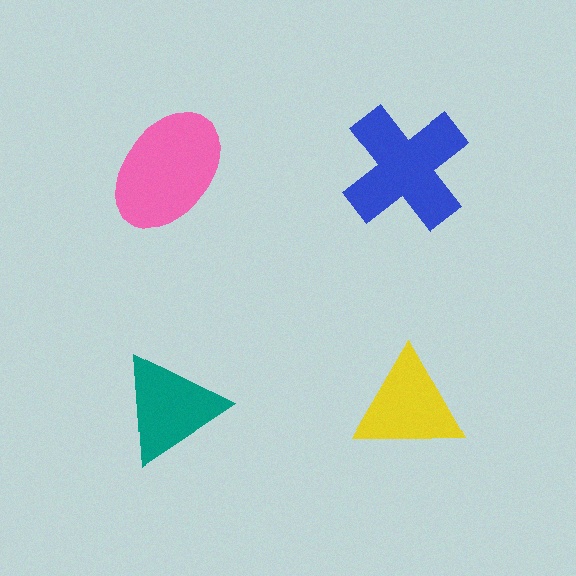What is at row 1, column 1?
A pink ellipse.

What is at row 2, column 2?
A yellow triangle.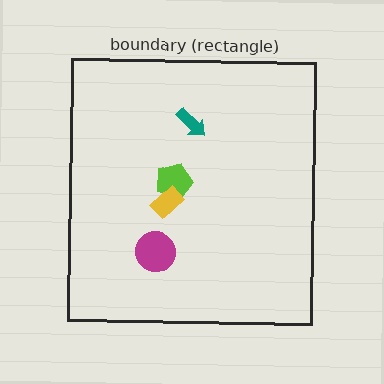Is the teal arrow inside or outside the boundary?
Inside.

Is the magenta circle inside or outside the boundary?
Inside.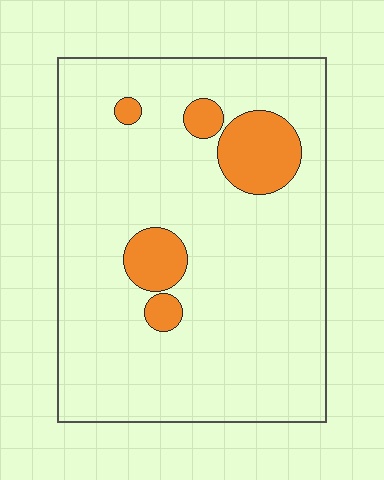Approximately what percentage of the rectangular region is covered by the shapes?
Approximately 10%.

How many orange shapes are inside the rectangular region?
5.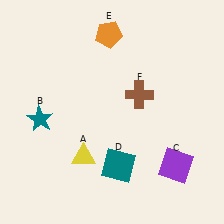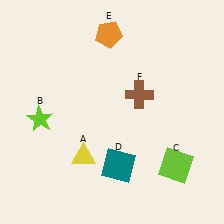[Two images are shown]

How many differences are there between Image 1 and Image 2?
There are 2 differences between the two images.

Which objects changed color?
B changed from teal to lime. C changed from purple to lime.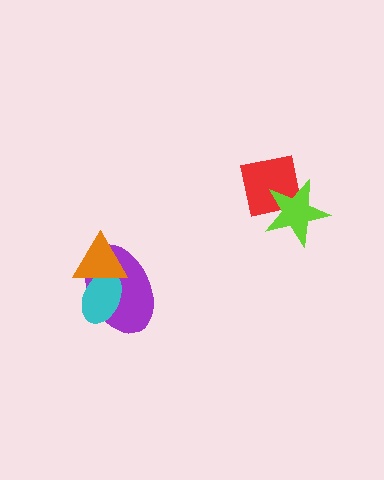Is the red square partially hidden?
Yes, it is partially covered by another shape.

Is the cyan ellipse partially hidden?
Yes, it is partially covered by another shape.